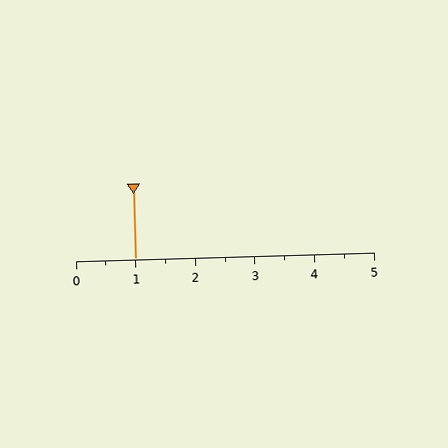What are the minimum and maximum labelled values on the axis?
The axis runs from 0 to 5.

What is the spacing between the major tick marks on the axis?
The major ticks are spaced 1 apart.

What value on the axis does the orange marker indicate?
The marker indicates approximately 1.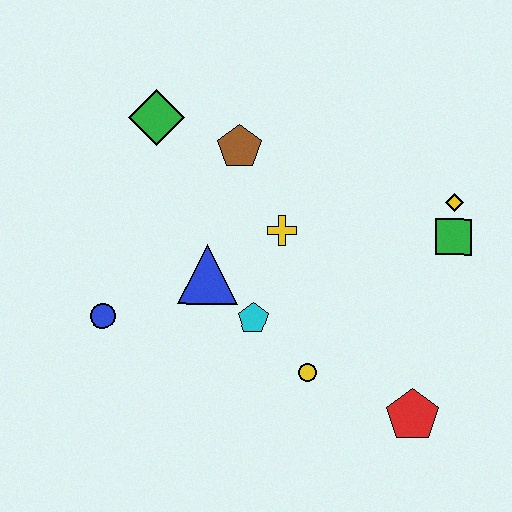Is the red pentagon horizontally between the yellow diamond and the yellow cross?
Yes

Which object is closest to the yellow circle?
The cyan pentagon is closest to the yellow circle.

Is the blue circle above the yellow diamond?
No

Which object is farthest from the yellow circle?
The green diamond is farthest from the yellow circle.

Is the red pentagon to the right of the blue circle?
Yes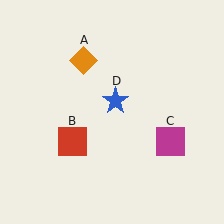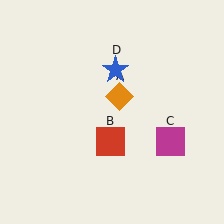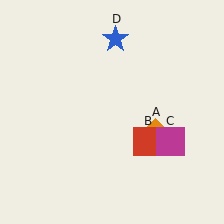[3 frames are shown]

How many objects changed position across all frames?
3 objects changed position: orange diamond (object A), red square (object B), blue star (object D).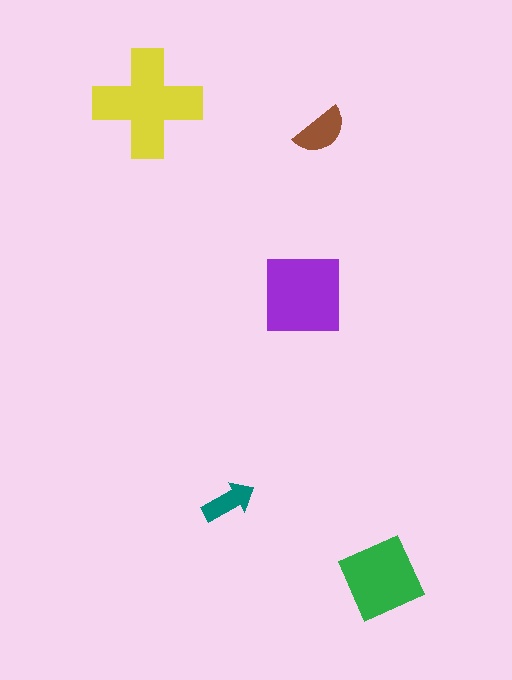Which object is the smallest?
The teal arrow.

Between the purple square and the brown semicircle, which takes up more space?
The purple square.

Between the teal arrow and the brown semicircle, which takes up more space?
The brown semicircle.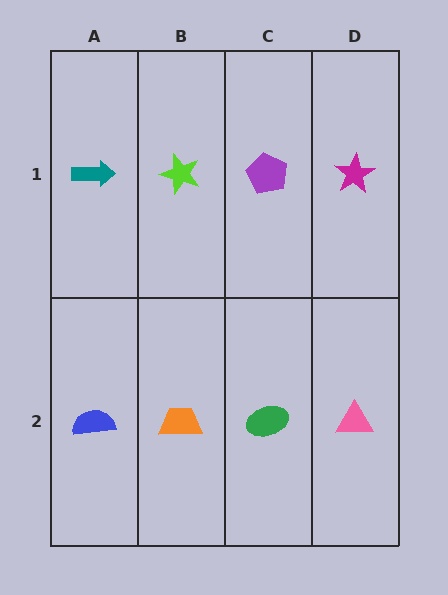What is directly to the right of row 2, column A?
An orange trapezoid.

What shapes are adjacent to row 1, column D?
A pink triangle (row 2, column D), a purple pentagon (row 1, column C).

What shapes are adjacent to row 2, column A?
A teal arrow (row 1, column A), an orange trapezoid (row 2, column B).